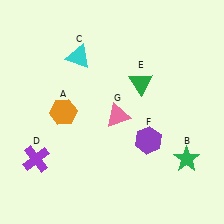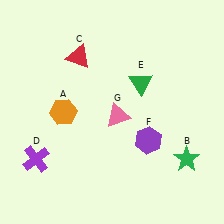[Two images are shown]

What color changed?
The triangle (C) changed from cyan in Image 1 to red in Image 2.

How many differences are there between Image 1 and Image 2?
There is 1 difference between the two images.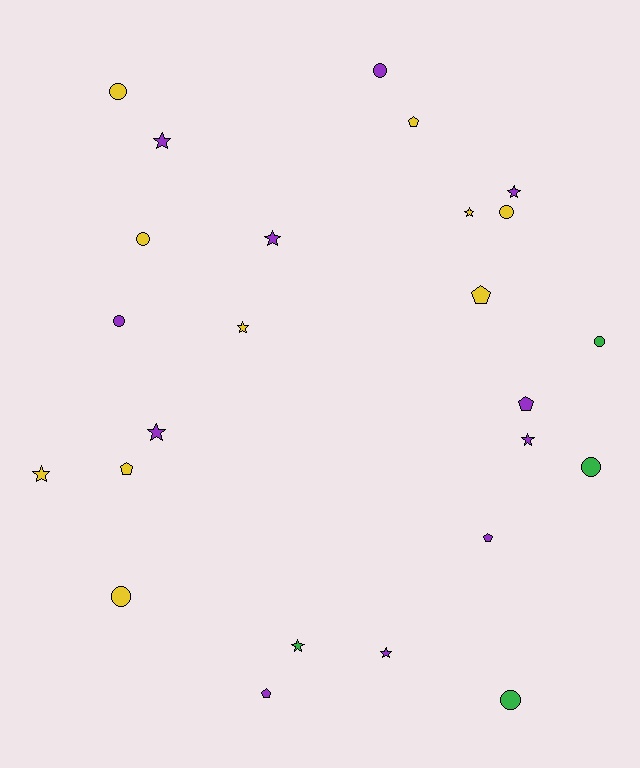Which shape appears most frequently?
Star, with 10 objects.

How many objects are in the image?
There are 25 objects.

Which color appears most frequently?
Purple, with 11 objects.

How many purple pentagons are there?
There are 3 purple pentagons.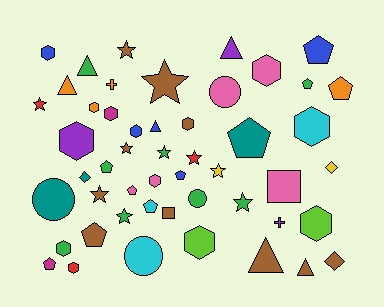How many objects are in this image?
There are 50 objects.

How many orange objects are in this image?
There are 4 orange objects.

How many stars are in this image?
There are 10 stars.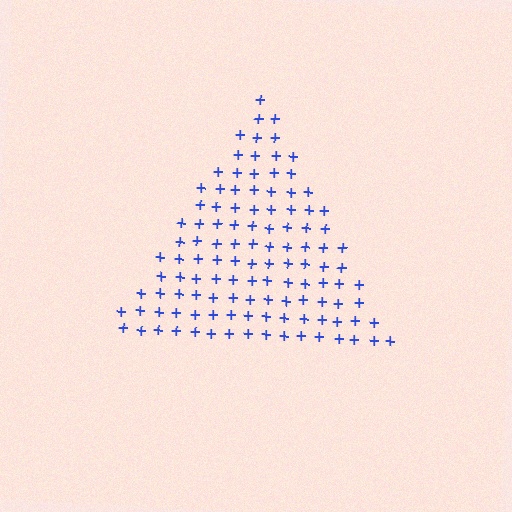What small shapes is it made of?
It is made of small plus signs.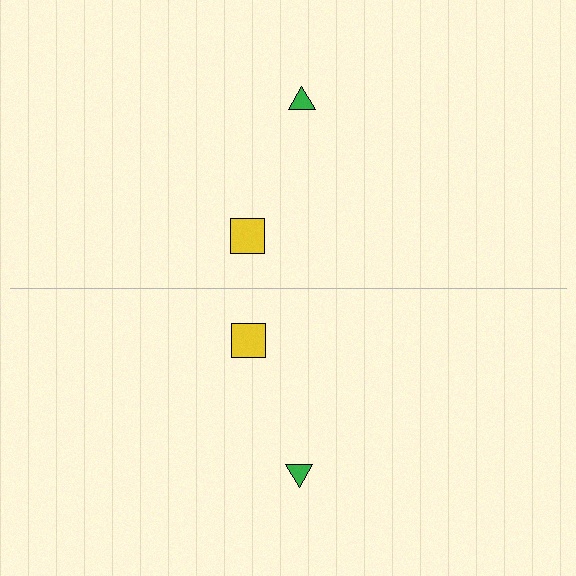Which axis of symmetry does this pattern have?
The pattern has a horizontal axis of symmetry running through the center of the image.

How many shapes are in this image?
There are 4 shapes in this image.